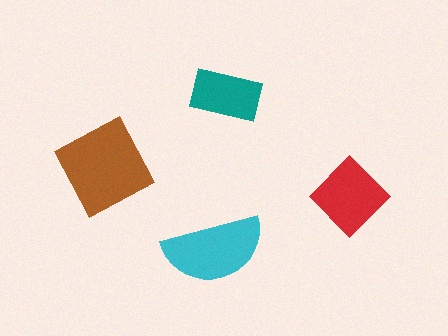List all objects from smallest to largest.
The teal rectangle, the red diamond, the cyan semicircle, the brown square.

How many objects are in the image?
There are 4 objects in the image.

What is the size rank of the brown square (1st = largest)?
1st.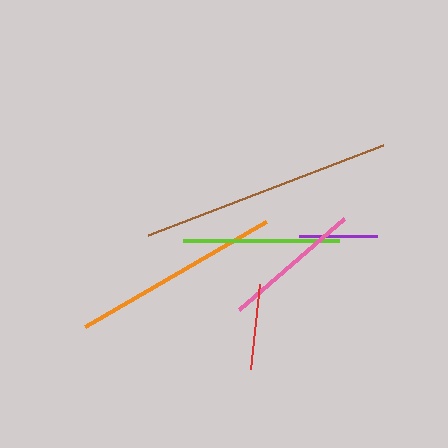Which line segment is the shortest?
The purple line is the shortest at approximately 78 pixels.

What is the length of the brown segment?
The brown segment is approximately 251 pixels long.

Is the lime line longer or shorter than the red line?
The lime line is longer than the red line.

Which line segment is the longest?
The brown line is the longest at approximately 251 pixels.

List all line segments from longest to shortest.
From longest to shortest: brown, orange, lime, pink, red, purple.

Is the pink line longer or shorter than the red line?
The pink line is longer than the red line.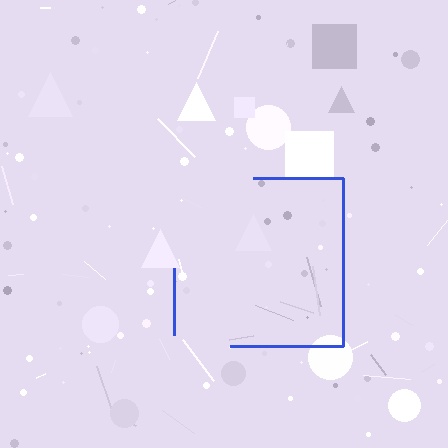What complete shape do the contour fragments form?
The contour fragments form a square.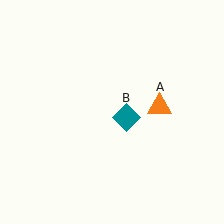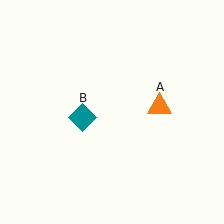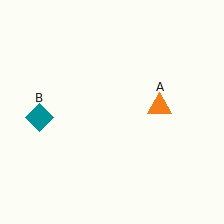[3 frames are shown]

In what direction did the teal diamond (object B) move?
The teal diamond (object B) moved left.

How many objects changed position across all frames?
1 object changed position: teal diamond (object B).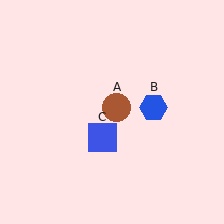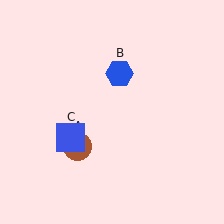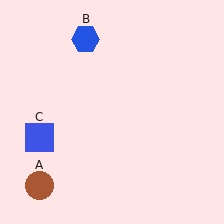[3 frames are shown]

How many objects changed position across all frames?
3 objects changed position: brown circle (object A), blue hexagon (object B), blue square (object C).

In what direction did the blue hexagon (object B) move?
The blue hexagon (object B) moved up and to the left.